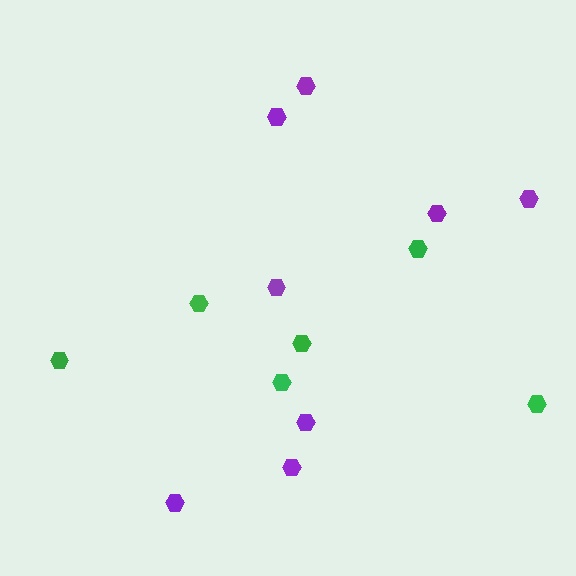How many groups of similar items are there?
There are 2 groups: one group of green hexagons (6) and one group of purple hexagons (8).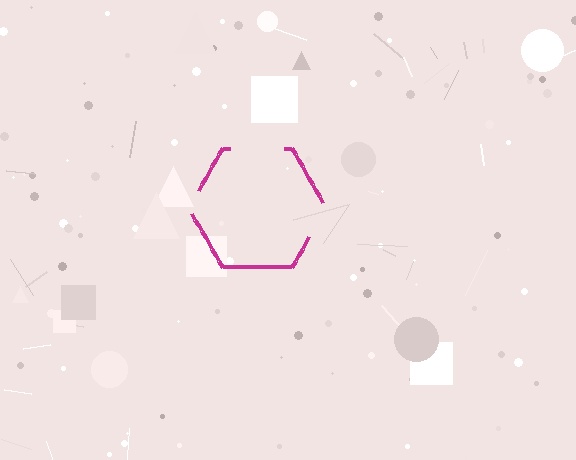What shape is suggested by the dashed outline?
The dashed outline suggests a hexagon.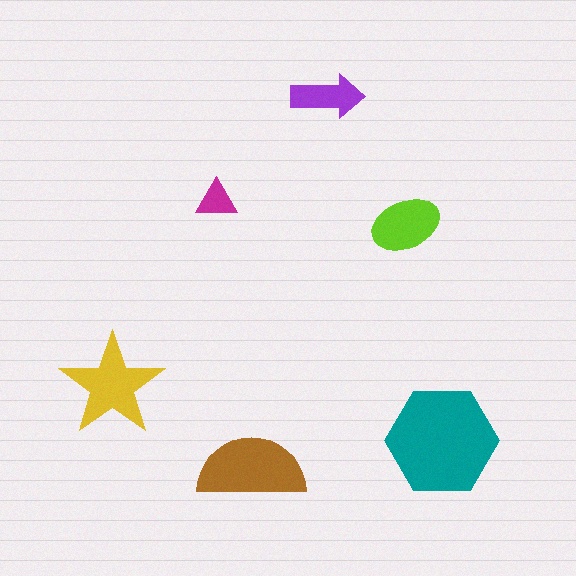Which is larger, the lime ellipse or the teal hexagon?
The teal hexagon.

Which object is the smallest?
The magenta triangle.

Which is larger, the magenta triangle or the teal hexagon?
The teal hexagon.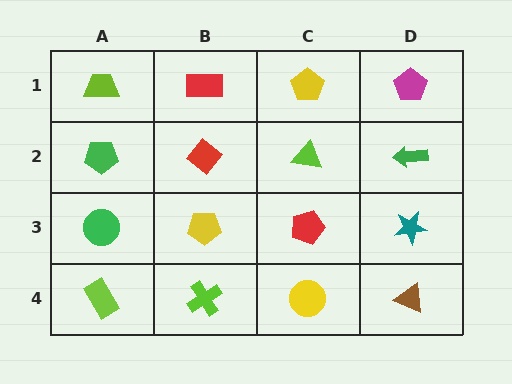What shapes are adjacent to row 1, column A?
A green pentagon (row 2, column A), a red rectangle (row 1, column B).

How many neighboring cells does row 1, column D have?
2.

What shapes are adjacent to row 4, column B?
A yellow pentagon (row 3, column B), a lime rectangle (row 4, column A), a yellow circle (row 4, column C).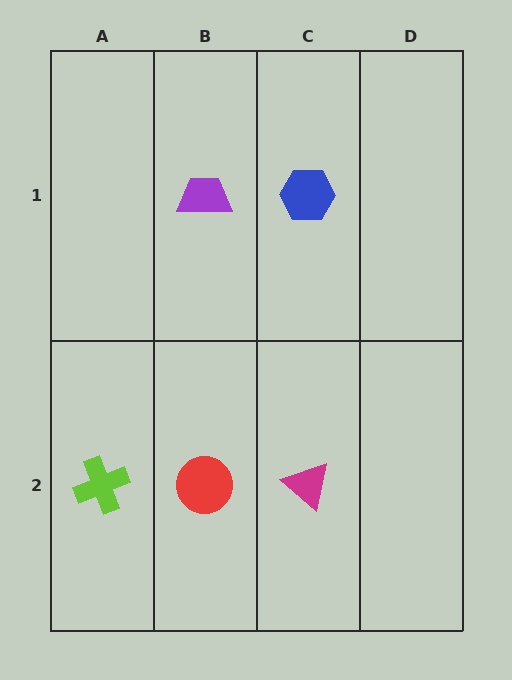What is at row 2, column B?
A red circle.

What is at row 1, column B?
A purple trapezoid.